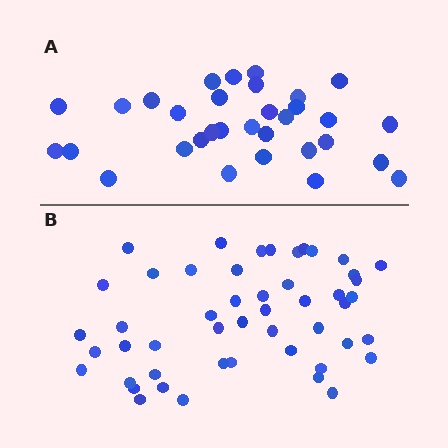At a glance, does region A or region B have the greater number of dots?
Region B (the bottom region) has more dots.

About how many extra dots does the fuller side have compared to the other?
Region B has approximately 15 more dots than region A.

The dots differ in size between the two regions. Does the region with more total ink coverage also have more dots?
No. Region A has more total ink coverage because its dots are larger, but region B actually contains more individual dots. Total area can be misleading — the number of items is what matters here.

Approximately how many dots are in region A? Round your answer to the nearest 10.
About 30 dots. (The exact count is 32, which rounds to 30.)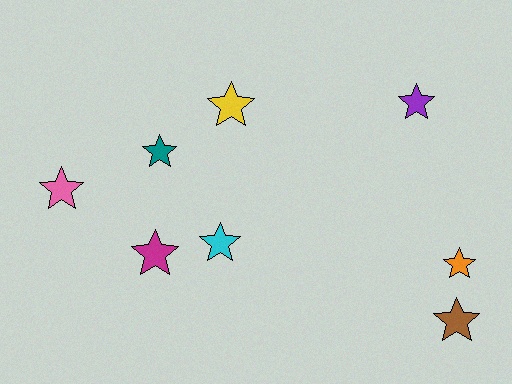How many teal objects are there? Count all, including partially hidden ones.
There is 1 teal object.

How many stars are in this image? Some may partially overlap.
There are 8 stars.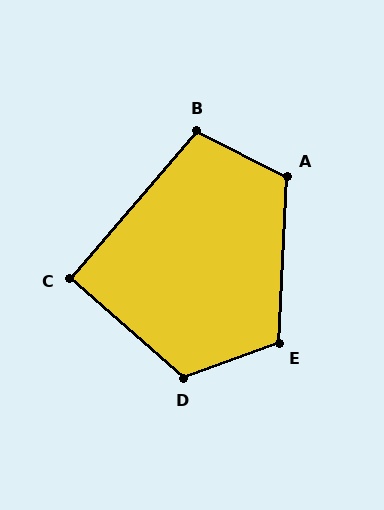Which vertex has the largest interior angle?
D, at approximately 118 degrees.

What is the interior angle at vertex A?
Approximately 113 degrees (obtuse).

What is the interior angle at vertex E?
Approximately 113 degrees (obtuse).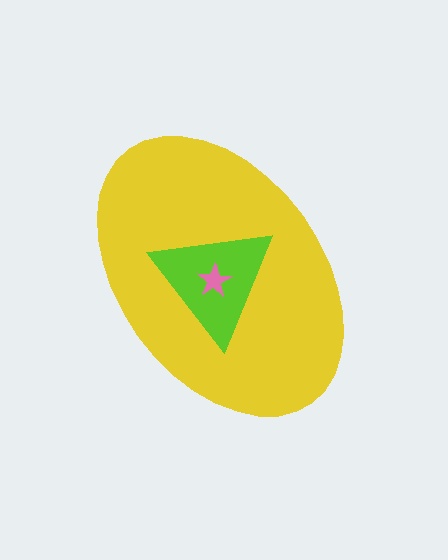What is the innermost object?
The pink star.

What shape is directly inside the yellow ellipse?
The lime triangle.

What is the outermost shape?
The yellow ellipse.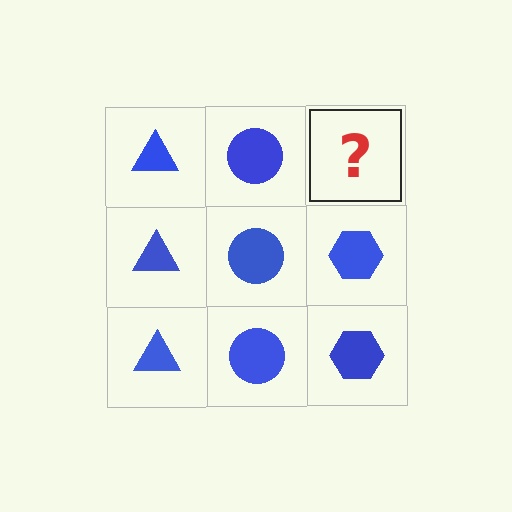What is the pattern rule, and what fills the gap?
The rule is that each column has a consistent shape. The gap should be filled with a blue hexagon.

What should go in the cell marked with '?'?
The missing cell should contain a blue hexagon.